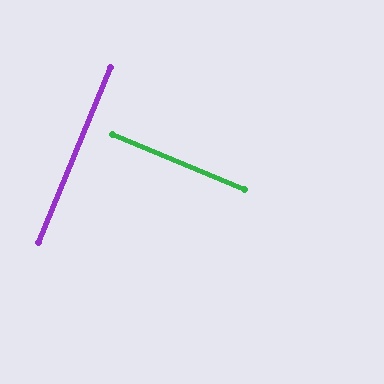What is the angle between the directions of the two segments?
Approximately 90 degrees.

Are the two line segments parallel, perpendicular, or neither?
Perpendicular — they meet at approximately 90°.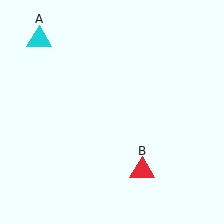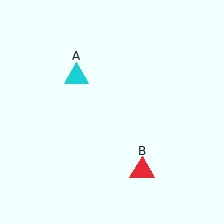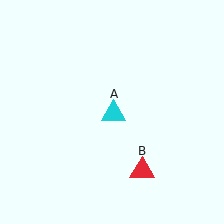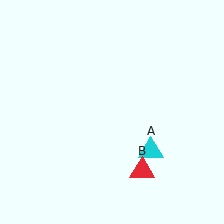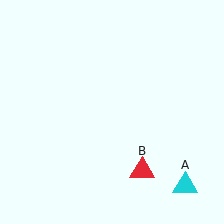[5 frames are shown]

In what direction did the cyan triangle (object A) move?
The cyan triangle (object A) moved down and to the right.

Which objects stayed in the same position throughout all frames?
Red triangle (object B) remained stationary.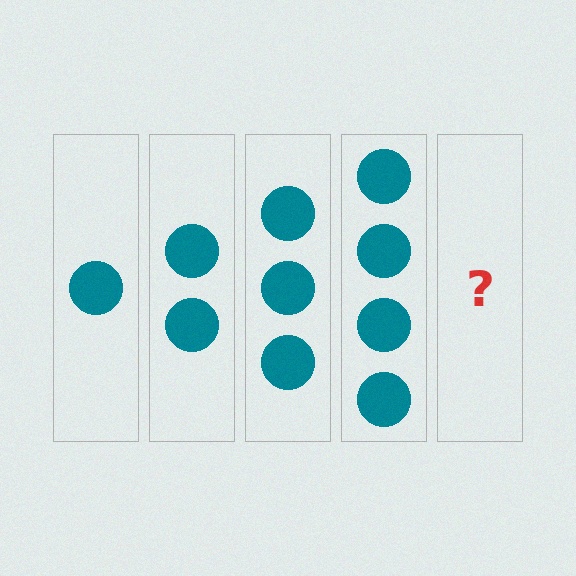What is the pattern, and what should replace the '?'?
The pattern is that each step adds one more circle. The '?' should be 5 circles.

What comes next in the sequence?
The next element should be 5 circles.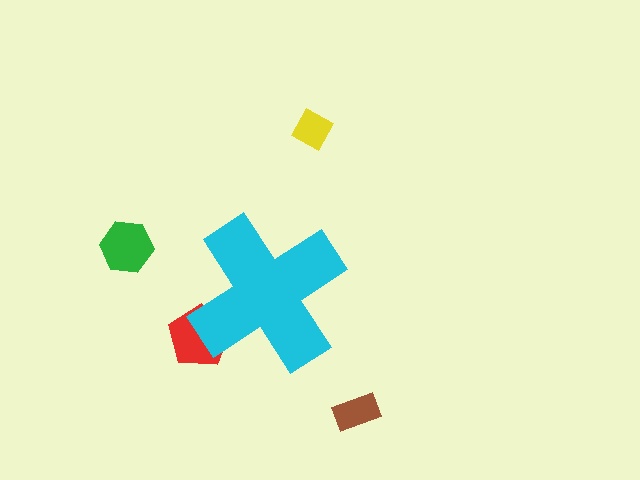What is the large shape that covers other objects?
A cyan cross.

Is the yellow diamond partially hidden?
No, the yellow diamond is fully visible.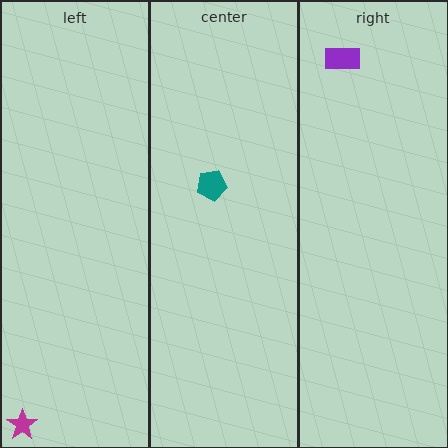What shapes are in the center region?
The teal pentagon.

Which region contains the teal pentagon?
The center region.